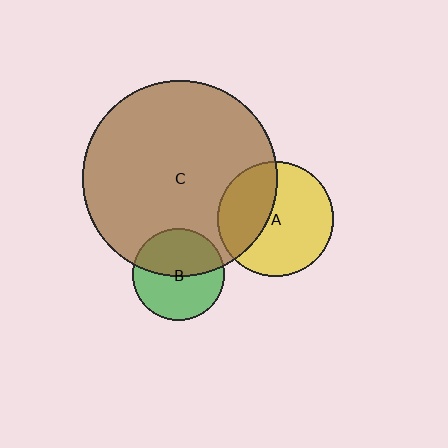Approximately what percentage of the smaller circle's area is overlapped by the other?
Approximately 35%.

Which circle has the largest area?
Circle C (brown).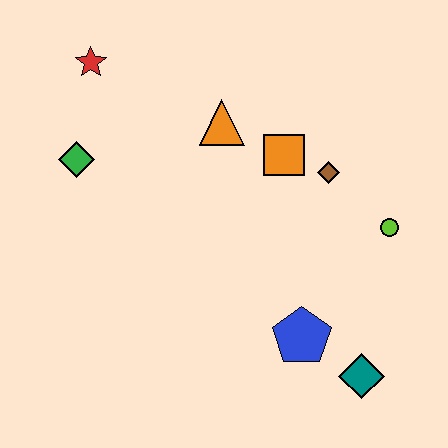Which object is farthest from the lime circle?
The red star is farthest from the lime circle.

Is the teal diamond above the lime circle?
No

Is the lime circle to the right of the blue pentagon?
Yes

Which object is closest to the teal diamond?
The blue pentagon is closest to the teal diamond.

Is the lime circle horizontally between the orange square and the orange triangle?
No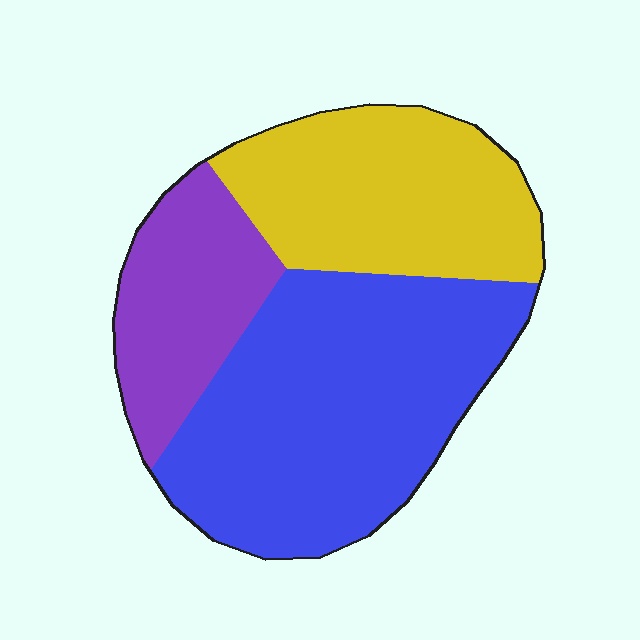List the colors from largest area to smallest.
From largest to smallest: blue, yellow, purple.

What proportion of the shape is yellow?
Yellow takes up about one third (1/3) of the shape.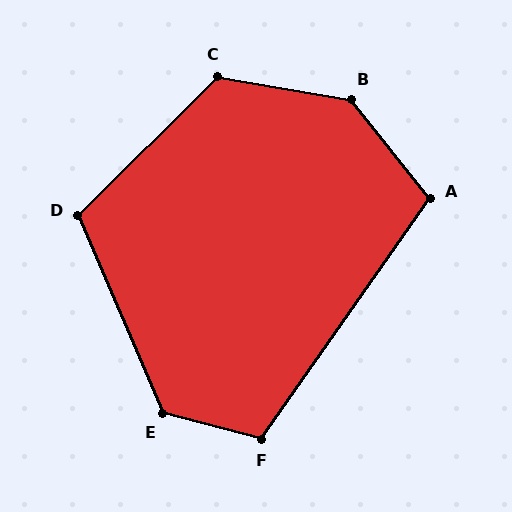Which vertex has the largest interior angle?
B, at approximately 138 degrees.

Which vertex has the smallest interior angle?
A, at approximately 106 degrees.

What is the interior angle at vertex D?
Approximately 111 degrees (obtuse).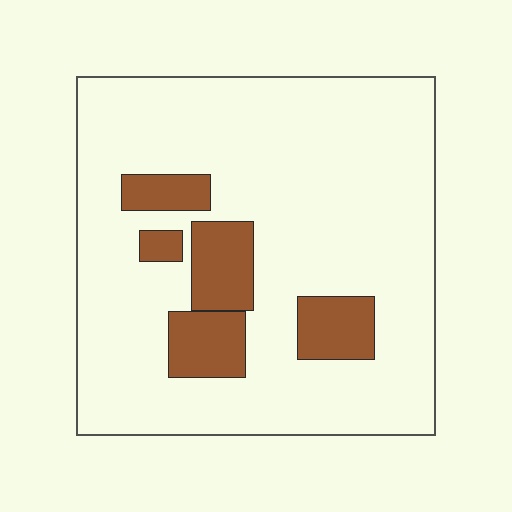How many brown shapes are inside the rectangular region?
5.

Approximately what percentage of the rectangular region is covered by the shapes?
Approximately 15%.